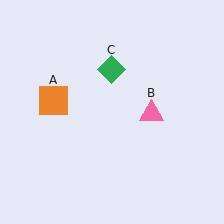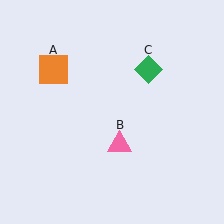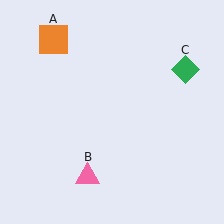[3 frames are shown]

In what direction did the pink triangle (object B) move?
The pink triangle (object B) moved down and to the left.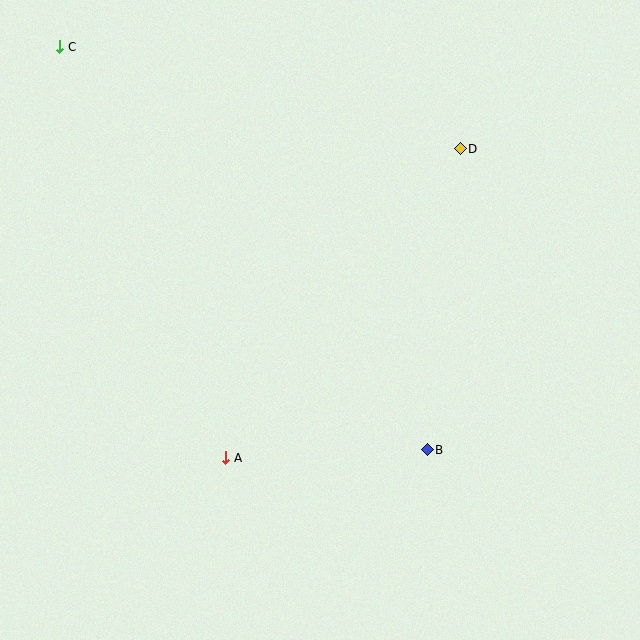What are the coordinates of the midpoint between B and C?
The midpoint between B and C is at (243, 248).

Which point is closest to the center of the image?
Point A at (226, 458) is closest to the center.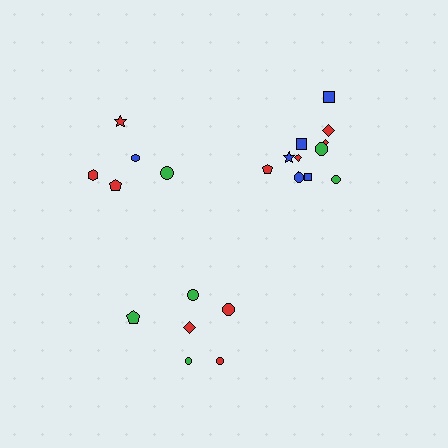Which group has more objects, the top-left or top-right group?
The top-right group.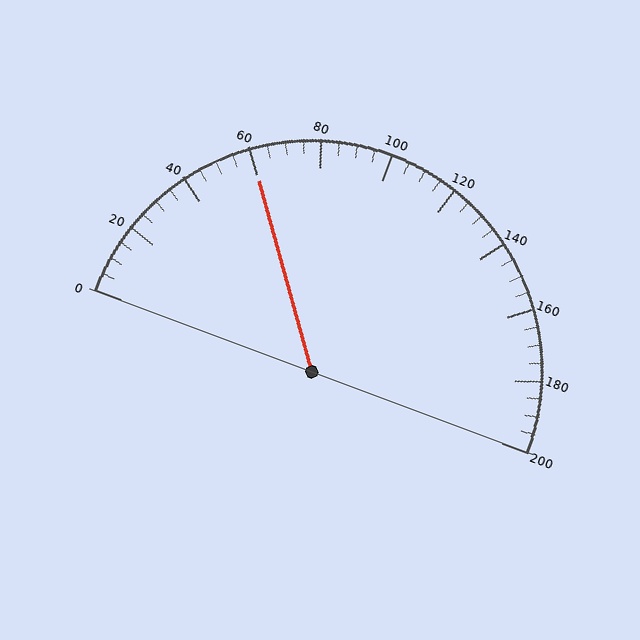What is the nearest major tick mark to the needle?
The nearest major tick mark is 60.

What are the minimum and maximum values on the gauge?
The gauge ranges from 0 to 200.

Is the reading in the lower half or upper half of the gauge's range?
The reading is in the lower half of the range (0 to 200).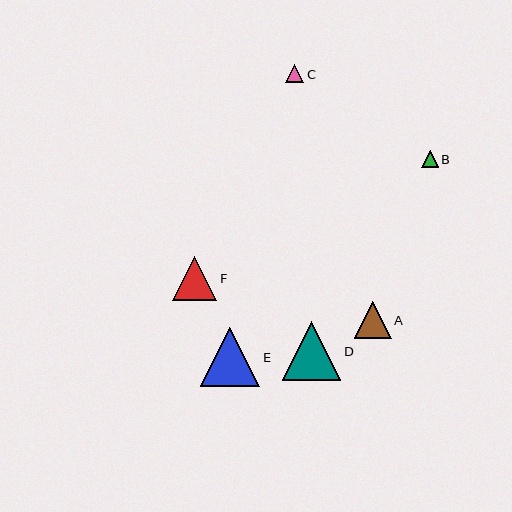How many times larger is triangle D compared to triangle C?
Triangle D is approximately 3.1 times the size of triangle C.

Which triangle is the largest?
Triangle E is the largest with a size of approximately 59 pixels.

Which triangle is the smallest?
Triangle B is the smallest with a size of approximately 17 pixels.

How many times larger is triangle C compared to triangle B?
Triangle C is approximately 1.1 times the size of triangle B.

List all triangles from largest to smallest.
From largest to smallest: E, D, F, A, C, B.